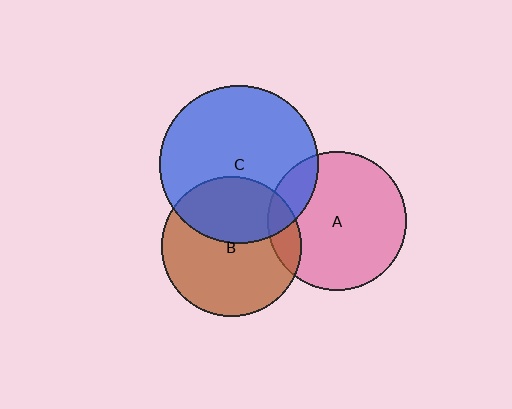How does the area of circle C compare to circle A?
Approximately 1.3 times.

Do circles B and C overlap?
Yes.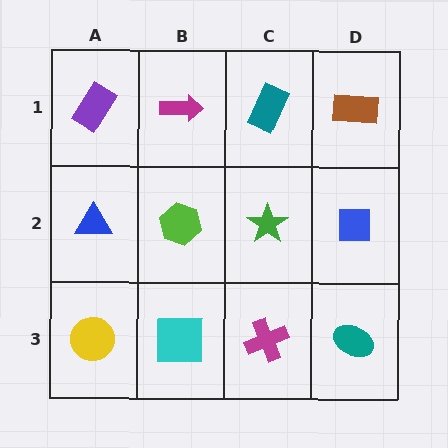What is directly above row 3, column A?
A blue triangle.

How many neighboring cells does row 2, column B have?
4.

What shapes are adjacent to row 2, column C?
A teal rectangle (row 1, column C), a magenta cross (row 3, column C), a lime hexagon (row 2, column B), a blue square (row 2, column D).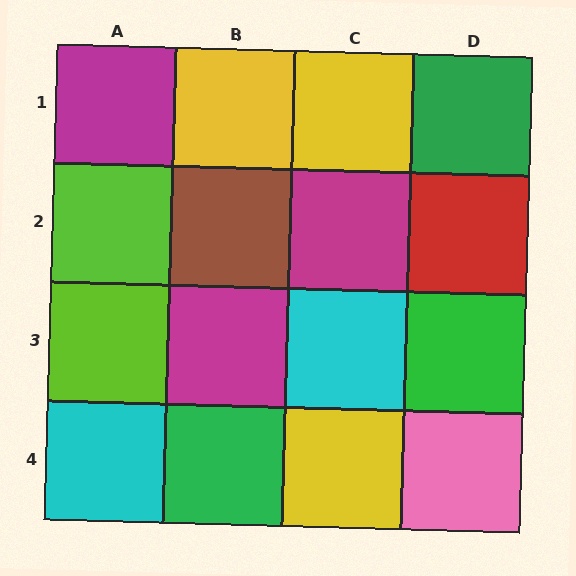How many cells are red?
1 cell is red.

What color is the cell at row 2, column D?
Red.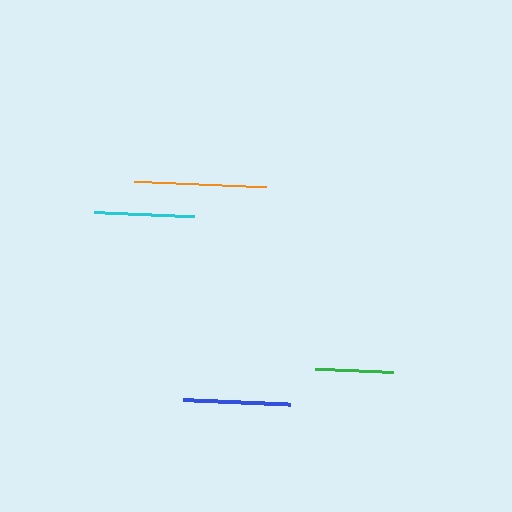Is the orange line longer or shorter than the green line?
The orange line is longer than the green line.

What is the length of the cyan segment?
The cyan segment is approximately 100 pixels long.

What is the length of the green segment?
The green segment is approximately 78 pixels long.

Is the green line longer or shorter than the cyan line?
The cyan line is longer than the green line.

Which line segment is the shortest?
The green line is the shortest at approximately 78 pixels.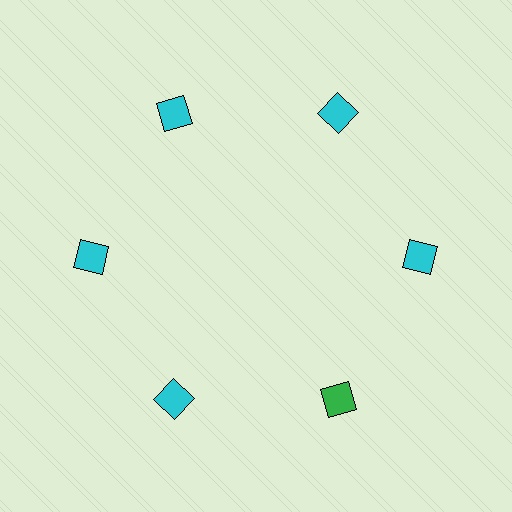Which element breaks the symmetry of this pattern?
The green square at roughly the 5 o'clock position breaks the symmetry. All other shapes are cyan squares.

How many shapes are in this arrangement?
There are 6 shapes arranged in a ring pattern.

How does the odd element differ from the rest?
It has a different color: green instead of cyan.